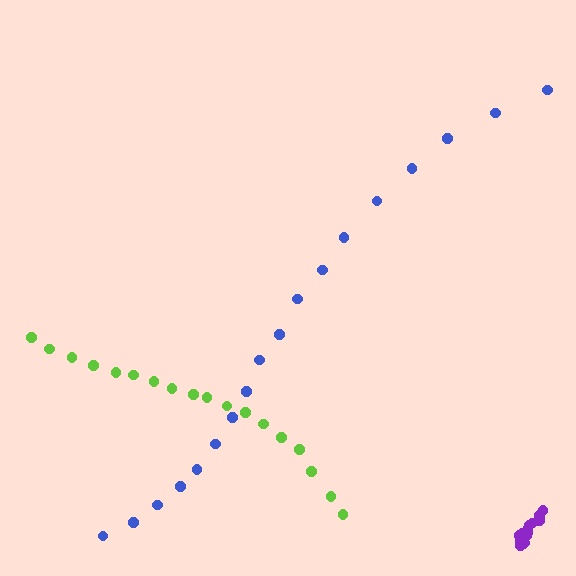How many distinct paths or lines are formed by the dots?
There are 3 distinct paths.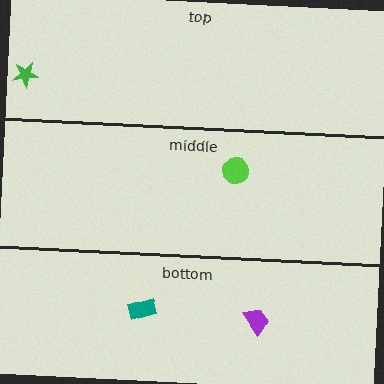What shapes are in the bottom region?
The purple trapezoid, the teal rectangle.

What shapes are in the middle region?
The lime circle.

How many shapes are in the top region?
1.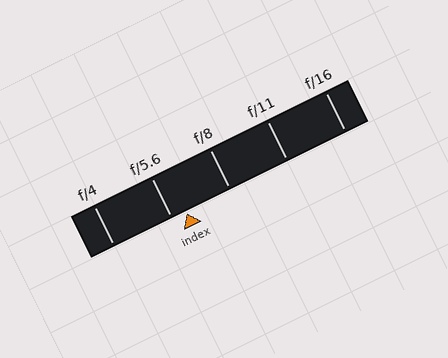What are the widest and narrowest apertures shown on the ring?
The widest aperture shown is f/4 and the narrowest is f/16.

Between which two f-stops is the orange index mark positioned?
The index mark is between f/5.6 and f/8.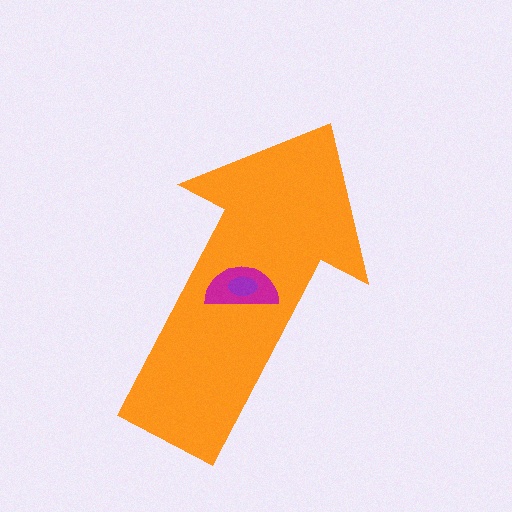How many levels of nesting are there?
3.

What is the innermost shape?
The purple ellipse.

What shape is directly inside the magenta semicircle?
The purple ellipse.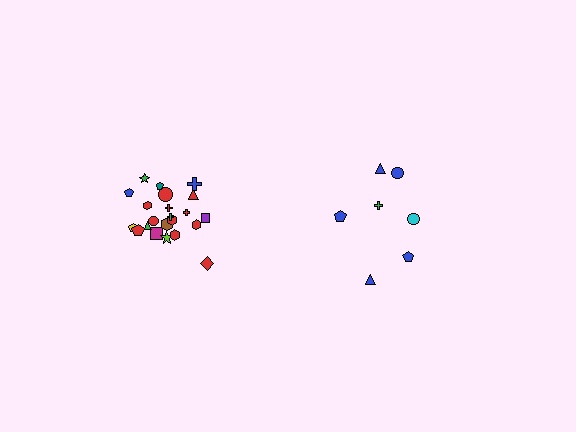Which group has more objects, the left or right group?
The left group.